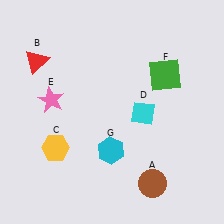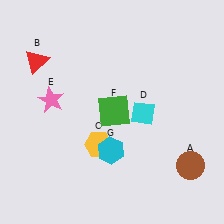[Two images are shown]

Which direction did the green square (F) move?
The green square (F) moved left.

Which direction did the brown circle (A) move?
The brown circle (A) moved right.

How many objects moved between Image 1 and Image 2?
3 objects moved between the two images.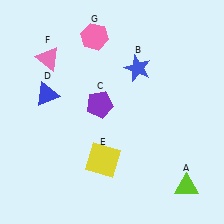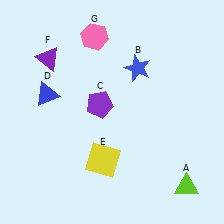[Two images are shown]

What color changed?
The triangle (F) changed from pink in Image 1 to purple in Image 2.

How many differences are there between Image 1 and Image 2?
There is 1 difference between the two images.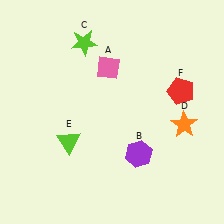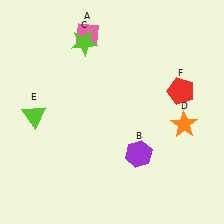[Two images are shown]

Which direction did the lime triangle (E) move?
The lime triangle (E) moved left.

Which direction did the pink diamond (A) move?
The pink diamond (A) moved up.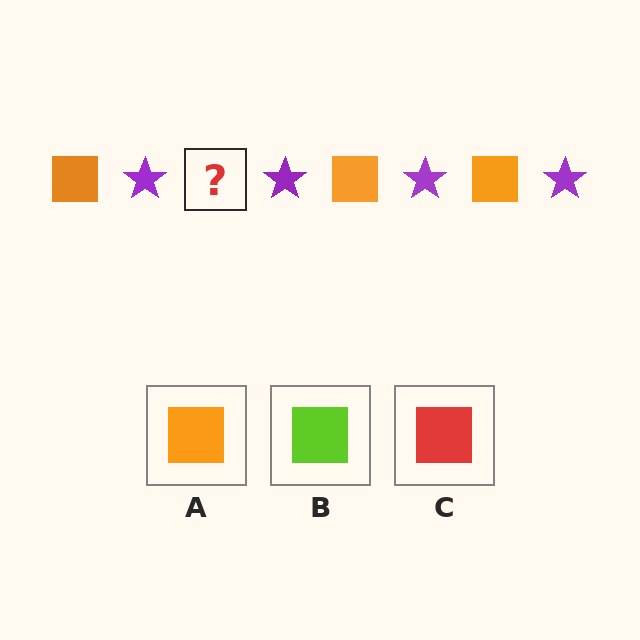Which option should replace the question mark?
Option A.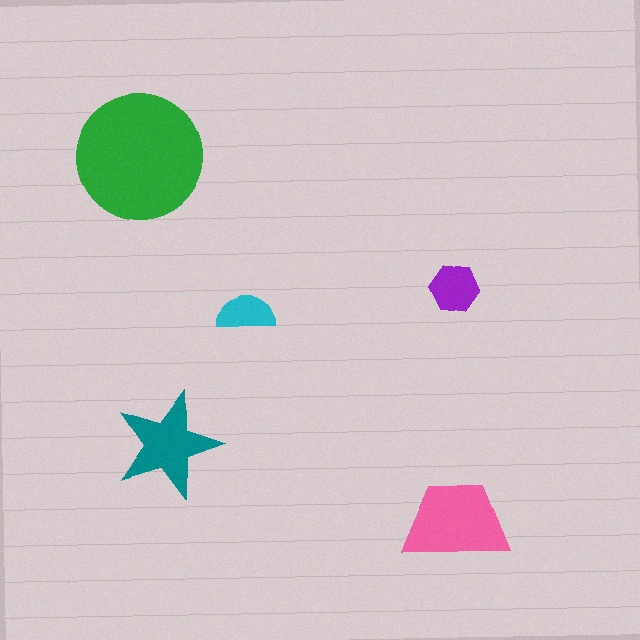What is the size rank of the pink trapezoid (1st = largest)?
2nd.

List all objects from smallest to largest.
The cyan semicircle, the purple hexagon, the teal star, the pink trapezoid, the green circle.